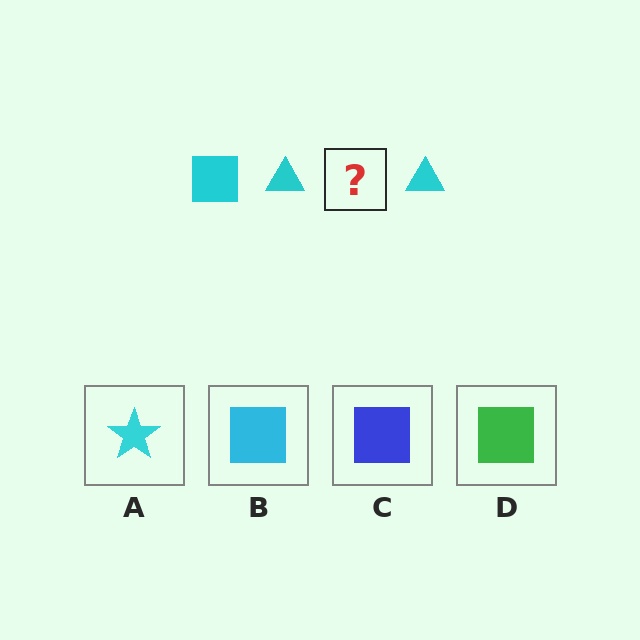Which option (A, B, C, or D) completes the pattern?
B.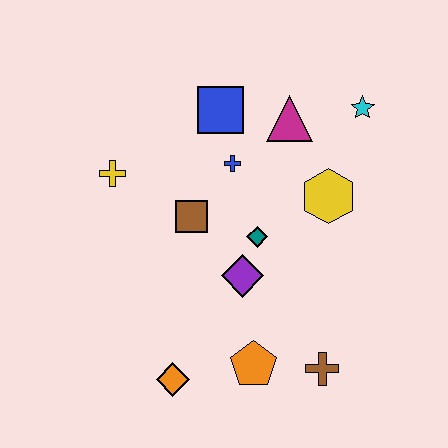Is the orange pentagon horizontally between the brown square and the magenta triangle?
Yes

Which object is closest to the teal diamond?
The purple diamond is closest to the teal diamond.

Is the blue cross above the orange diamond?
Yes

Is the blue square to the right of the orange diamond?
Yes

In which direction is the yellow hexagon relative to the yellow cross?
The yellow hexagon is to the right of the yellow cross.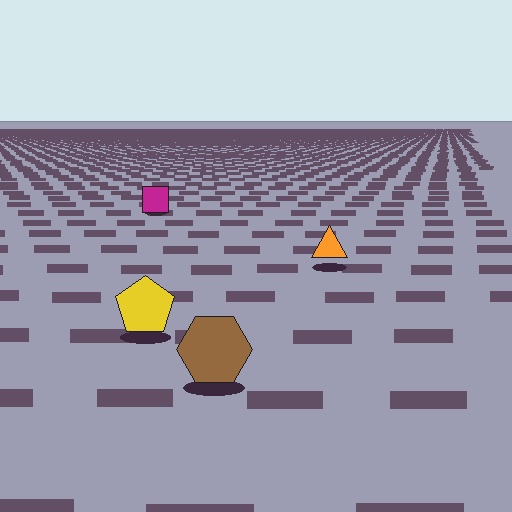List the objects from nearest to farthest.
From nearest to farthest: the brown hexagon, the yellow pentagon, the orange triangle, the magenta square.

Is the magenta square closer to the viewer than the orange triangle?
No. The orange triangle is closer — you can tell from the texture gradient: the ground texture is coarser near it.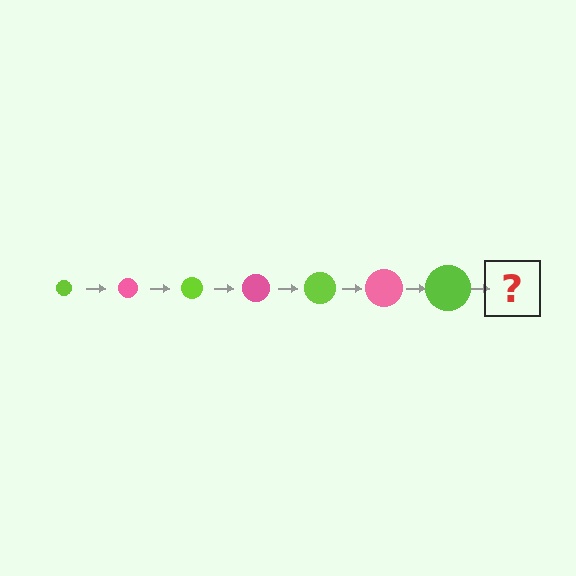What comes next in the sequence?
The next element should be a pink circle, larger than the previous one.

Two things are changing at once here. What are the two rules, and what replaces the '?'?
The two rules are that the circle grows larger each step and the color cycles through lime and pink. The '?' should be a pink circle, larger than the previous one.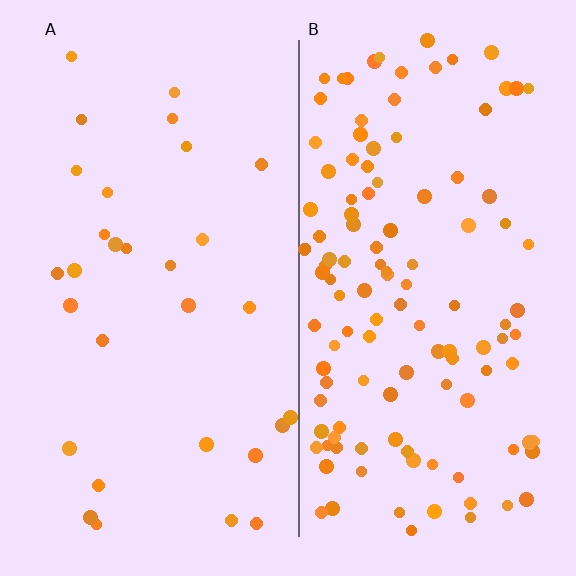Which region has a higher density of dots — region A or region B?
B (the right).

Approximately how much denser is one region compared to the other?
Approximately 4.0× — region B over region A.